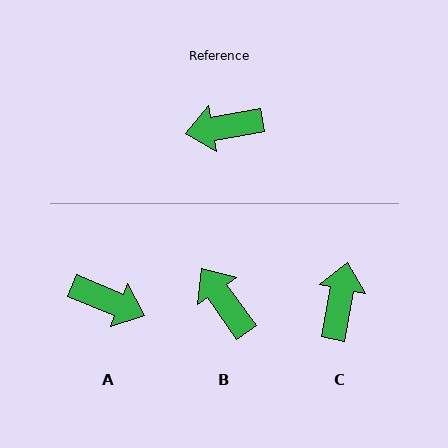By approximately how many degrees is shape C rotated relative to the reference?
Approximately 111 degrees clockwise.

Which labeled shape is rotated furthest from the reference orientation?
A, about 148 degrees away.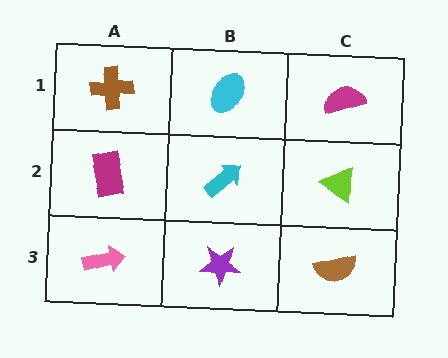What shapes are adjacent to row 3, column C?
A lime triangle (row 2, column C), a purple star (row 3, column B).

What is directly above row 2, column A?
A brown cross.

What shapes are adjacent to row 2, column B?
A cyan ellipse (row 1, column B), a purple star (row 3, column B), a magenta rectangle (row 2, column A), a lime triangle (row 2, column C).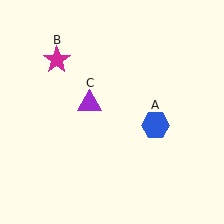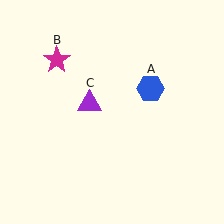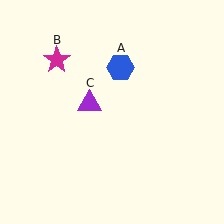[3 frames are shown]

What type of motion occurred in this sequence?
The blue hexagon (object A) rotated counterclockwise around the center of the scene.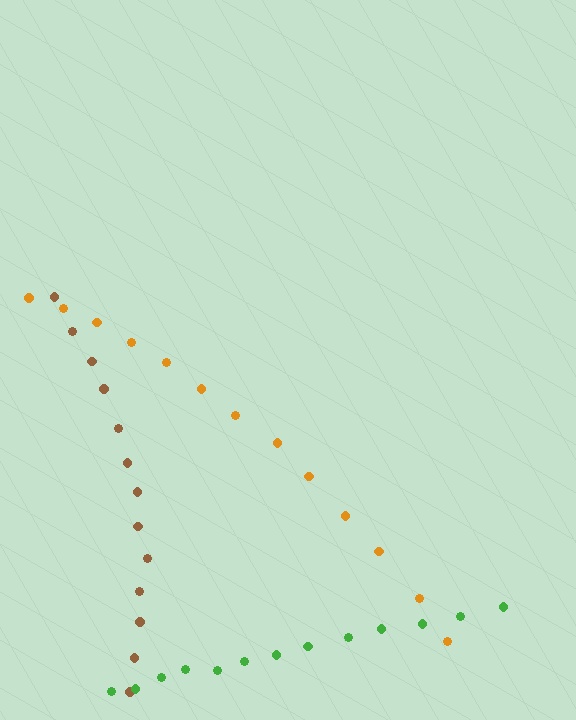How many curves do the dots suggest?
There are 3 distinct paths.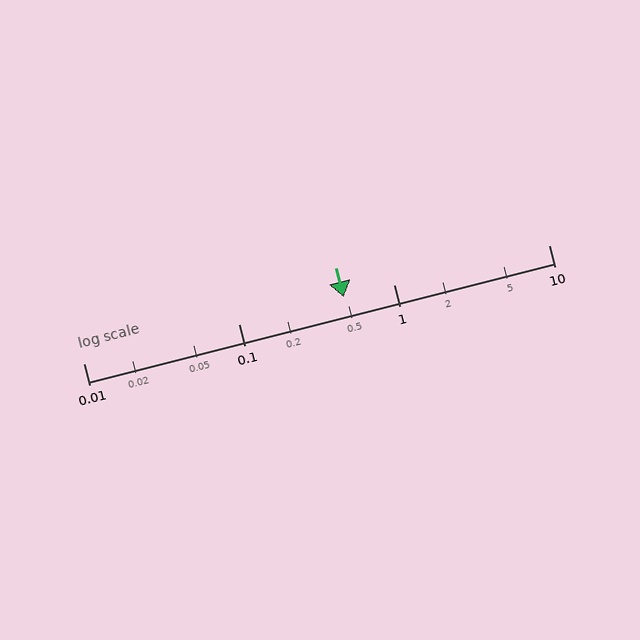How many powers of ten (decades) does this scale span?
The scale spans 3 decades, from 0.01 to 10.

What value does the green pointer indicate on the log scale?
The pointer indicates approximately 0.48.